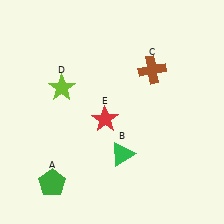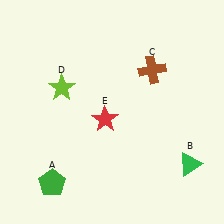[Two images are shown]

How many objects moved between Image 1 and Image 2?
1 object moved between the two images.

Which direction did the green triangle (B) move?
The green triangle (B) moved right.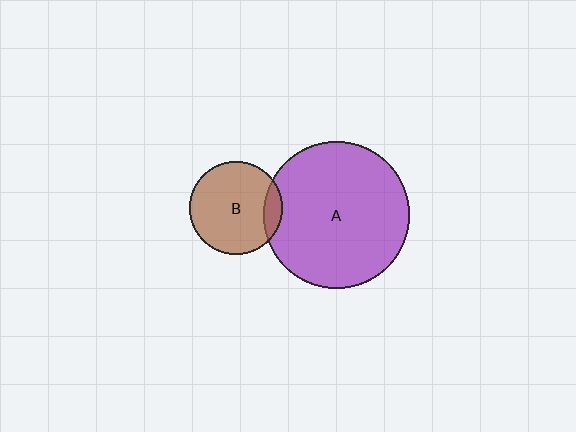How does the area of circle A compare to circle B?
Approximately 2.5 times.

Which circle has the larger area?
Circle A (purple).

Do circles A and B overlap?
Yes.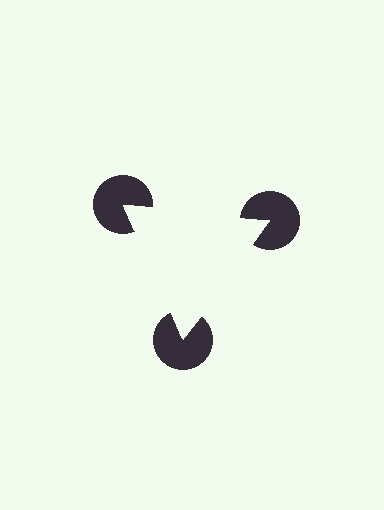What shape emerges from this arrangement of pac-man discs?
An illusory triangle — its edges are inferred from the aligned wedge cuts in the pac-man discs, not physically drawn.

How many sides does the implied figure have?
3 sides.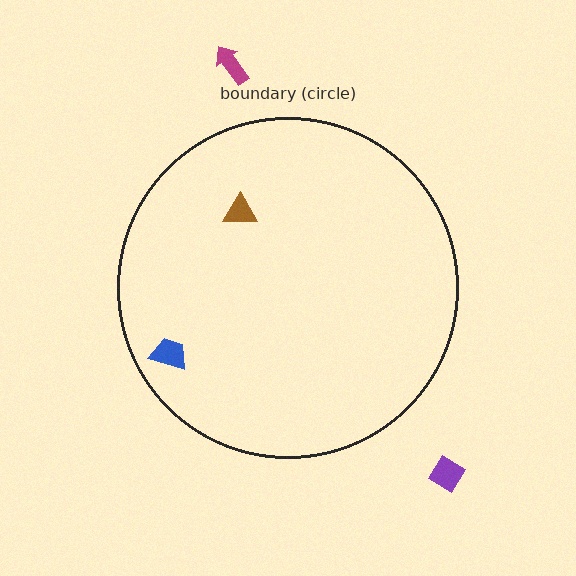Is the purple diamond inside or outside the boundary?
Outside.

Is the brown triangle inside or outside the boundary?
Inside.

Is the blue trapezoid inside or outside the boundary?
Inside.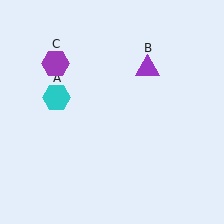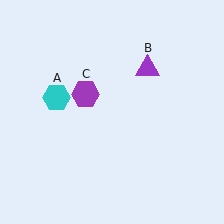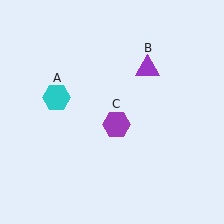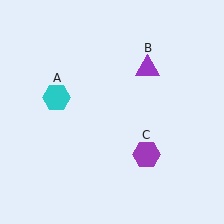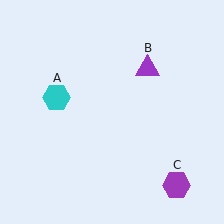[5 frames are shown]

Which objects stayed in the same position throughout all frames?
Cyan hexagon (object A) and purple triangle (object B) remained stationary.